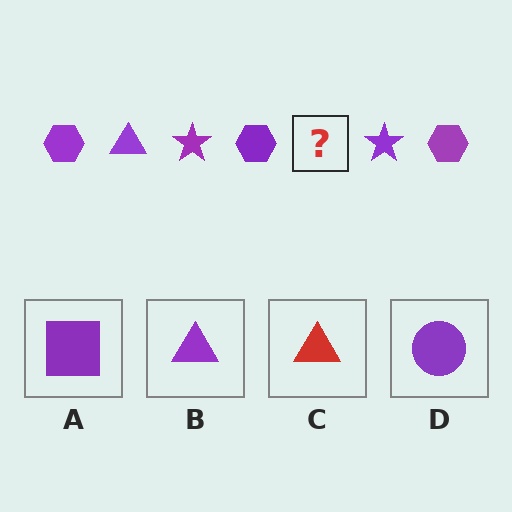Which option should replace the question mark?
Option B.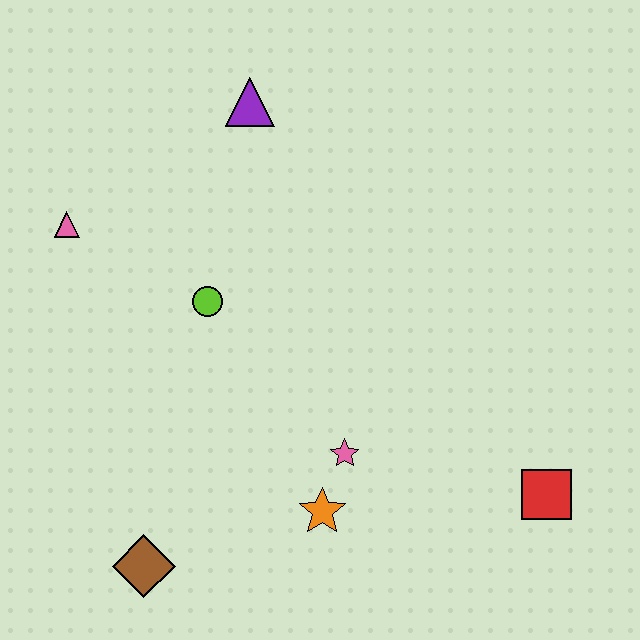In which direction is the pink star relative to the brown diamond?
The pink star is to the right of the brown diamond.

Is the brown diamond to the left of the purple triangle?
Yes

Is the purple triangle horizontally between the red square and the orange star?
No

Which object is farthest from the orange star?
The purple triangle is farthest from the orange star.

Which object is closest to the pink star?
The orange star is closest to the pink star.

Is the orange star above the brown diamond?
Yes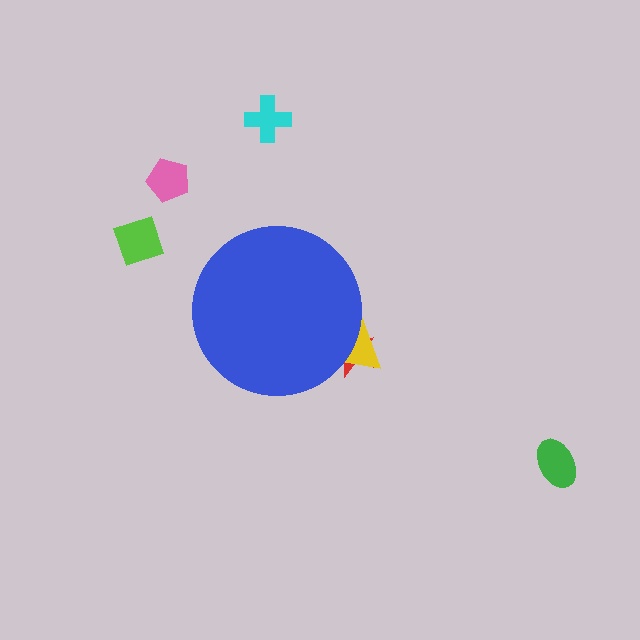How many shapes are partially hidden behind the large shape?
2 shapes are partially hidden.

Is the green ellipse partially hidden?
No, the green ellipse is fully visible.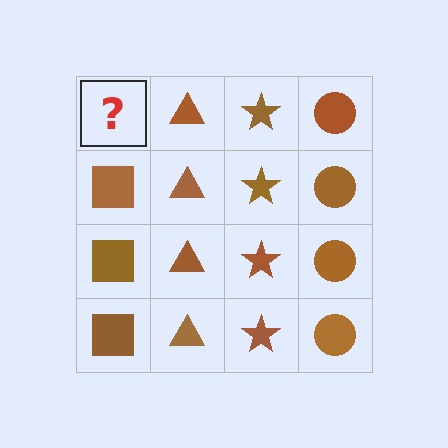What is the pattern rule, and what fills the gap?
The rule is that each column has a consistent shape. The gap should be filled with a brown square.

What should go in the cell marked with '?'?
The missing cell should contain a brown square.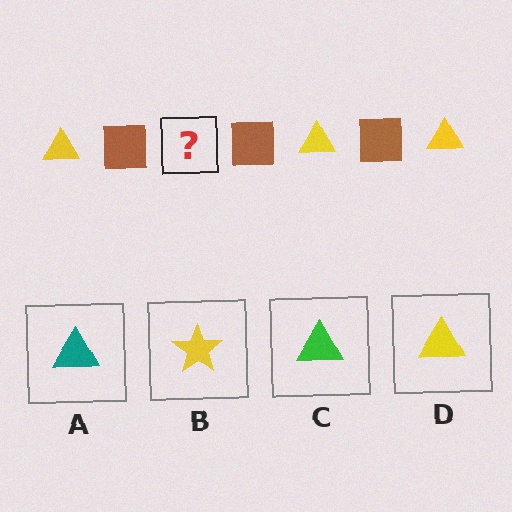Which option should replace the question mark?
Option D.